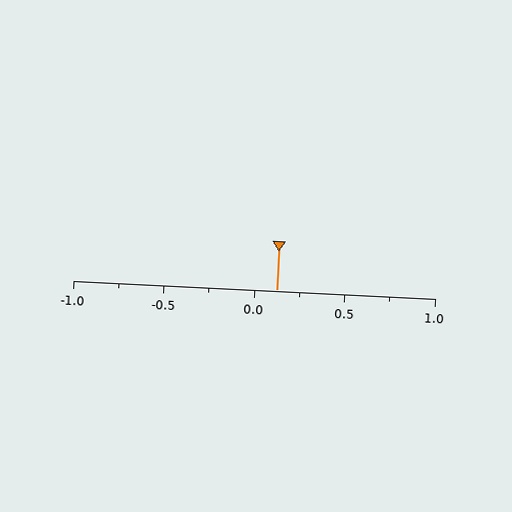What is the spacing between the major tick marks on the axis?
The major ticks are spaced 0.5 apart.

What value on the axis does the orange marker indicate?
The marker indicates approximately 0.12.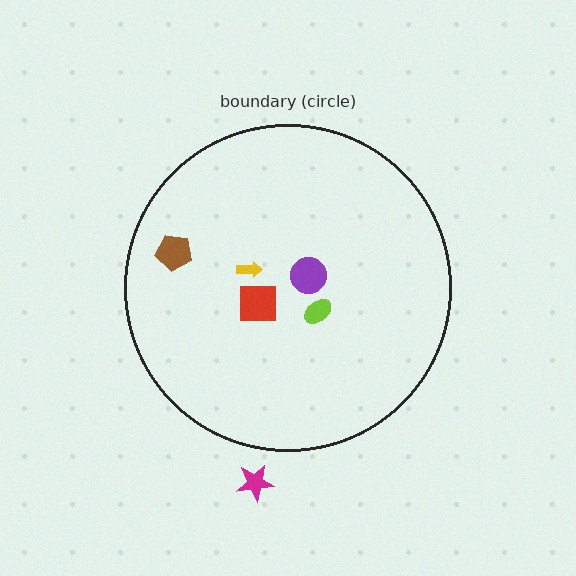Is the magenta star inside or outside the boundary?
Outside.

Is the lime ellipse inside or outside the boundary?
Inside.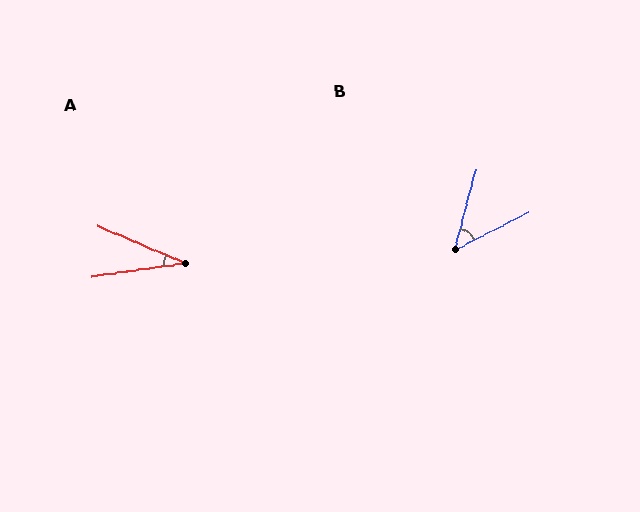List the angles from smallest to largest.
A (31°), B (49°).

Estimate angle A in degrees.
Approximately 31 degrees.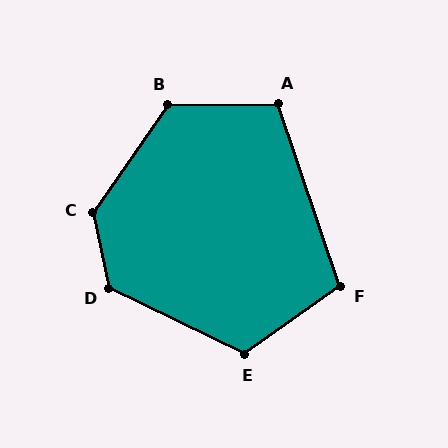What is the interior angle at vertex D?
Approximately 128 degrees (obtuse).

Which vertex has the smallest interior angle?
F, at approximately 107 degrees.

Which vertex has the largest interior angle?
C, at approximately 133 degrees.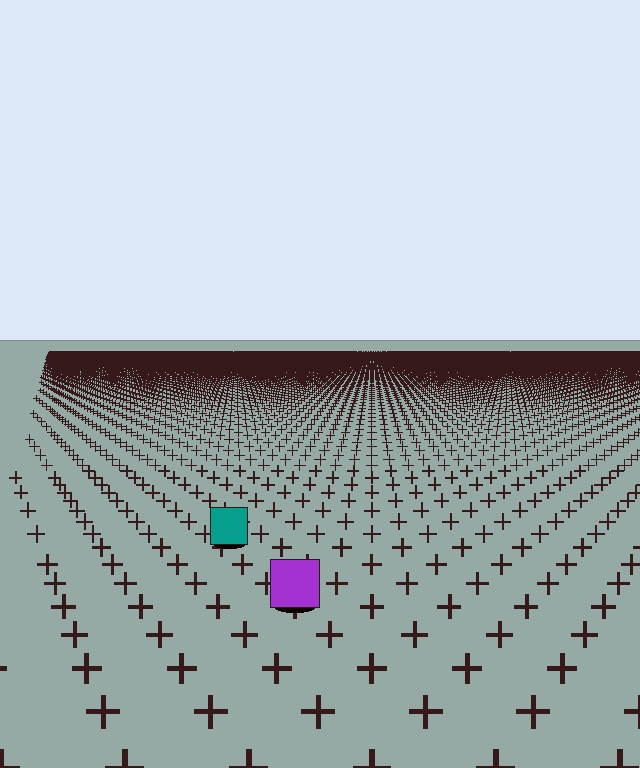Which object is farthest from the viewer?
The teal square is farthest from the viewer. It appears smaller and the ground texture around it is denser.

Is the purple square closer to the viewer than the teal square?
Yes. The purple square is closer — you can tell from the texture gradient: the ground texture is coarser near it.